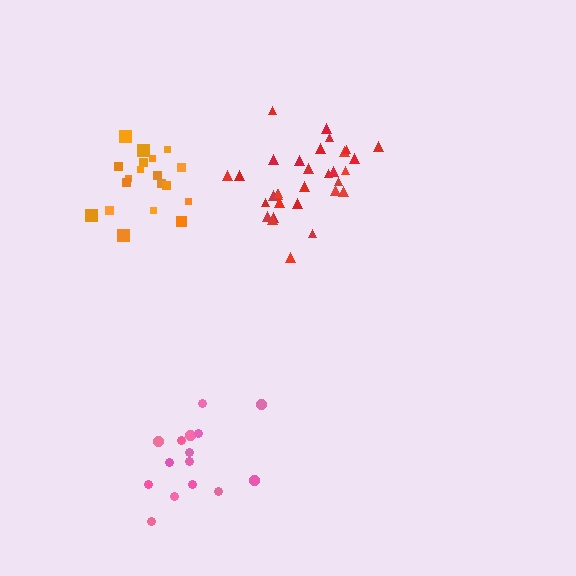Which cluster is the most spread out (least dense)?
Pink.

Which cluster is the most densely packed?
Red.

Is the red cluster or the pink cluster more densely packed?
Red.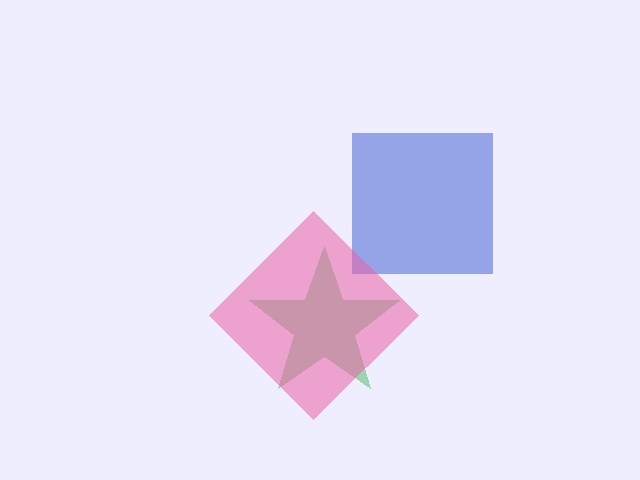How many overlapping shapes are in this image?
There are 3 overlapping shapes in the image.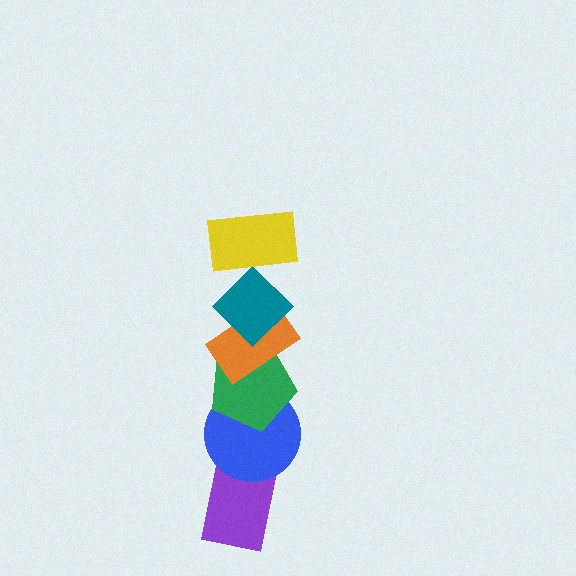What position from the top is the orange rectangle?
The orange rectangle is 3rd from the top.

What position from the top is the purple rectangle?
The purple rectangle is 6th from the top.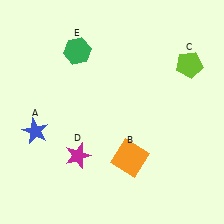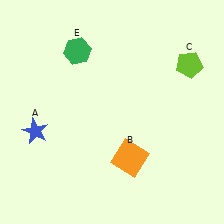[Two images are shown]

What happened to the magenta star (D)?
The magenta star (D) was removed in Image 2. It was in the bottom-left area of Image 1.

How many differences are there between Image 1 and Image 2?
There is 1 difference between the two images.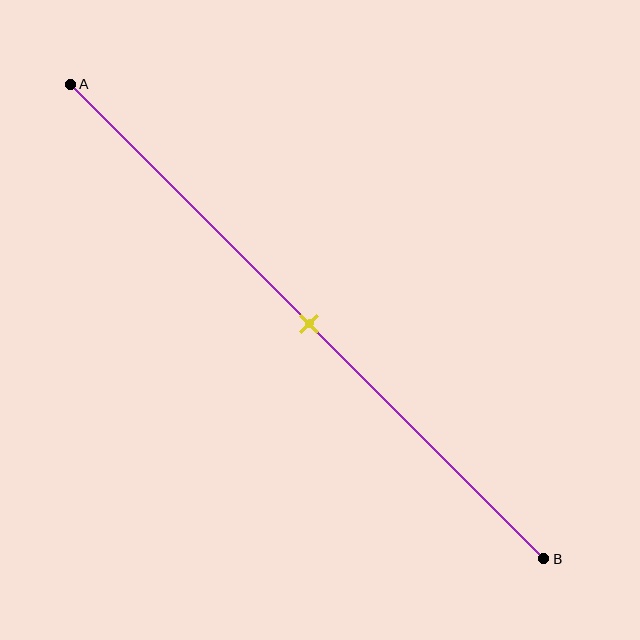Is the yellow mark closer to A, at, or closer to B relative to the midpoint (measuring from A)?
The yellow mark is approximately at the midpoint of segment AB.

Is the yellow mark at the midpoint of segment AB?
Yes, the mark is approximately at the midpoint.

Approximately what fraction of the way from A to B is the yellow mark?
The yellow mark is approximately 50% of the way from A to B.